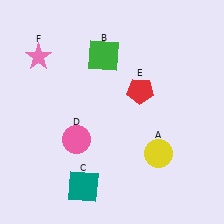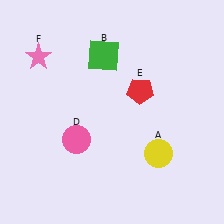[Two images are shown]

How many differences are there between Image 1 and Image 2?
There is 1 difference between the two images.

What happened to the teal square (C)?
The teal square (C) was removed in Image 2. It was in the bottom-left area of Image 1.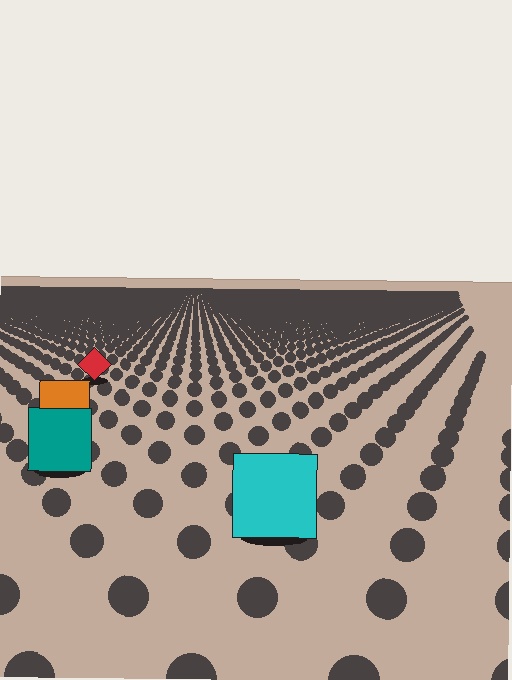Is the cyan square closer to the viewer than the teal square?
Yes. The cyan square is closer — you can tell from the texture gradient: the ground texture is coarser near it.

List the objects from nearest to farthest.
From nearest to farthest: the cyan square, the teal square, the orange square, the red diamond.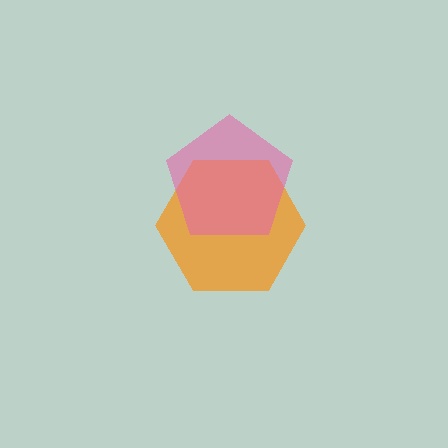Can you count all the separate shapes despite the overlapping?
Yes, there are 2 separate shapes.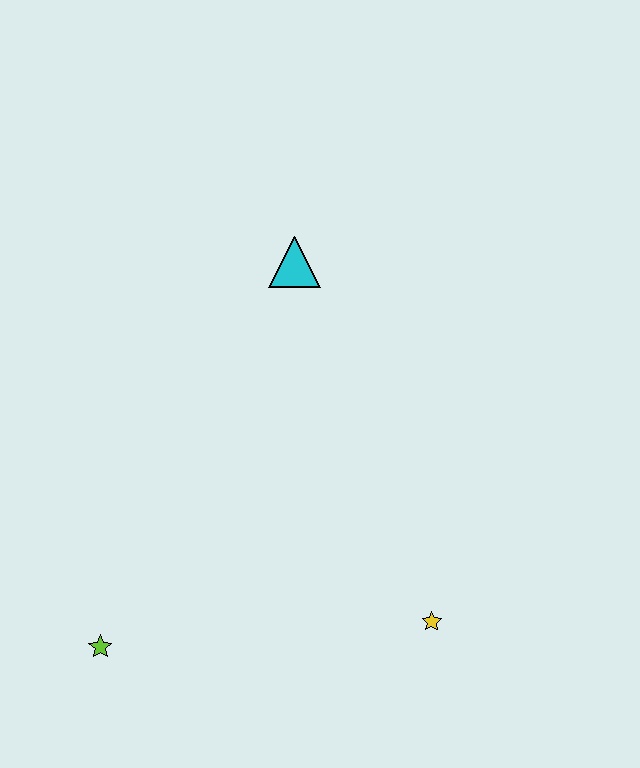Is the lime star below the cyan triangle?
Yes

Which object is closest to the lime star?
The yellow star is closest to the lime star.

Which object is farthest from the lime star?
The cyan triangle is farthest from the lime star.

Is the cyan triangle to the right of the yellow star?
No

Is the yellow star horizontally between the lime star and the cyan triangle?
No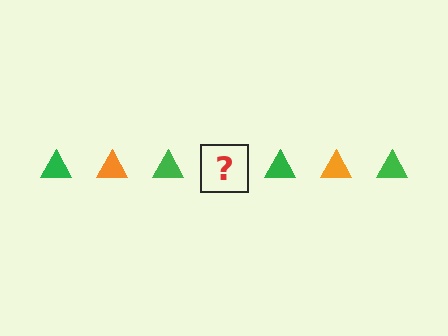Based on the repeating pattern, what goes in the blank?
The blank should be an orange triangle.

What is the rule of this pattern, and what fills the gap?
The rule is that the pattern cycles through green, orange triangles. The gap should be filled with an orange triangle.